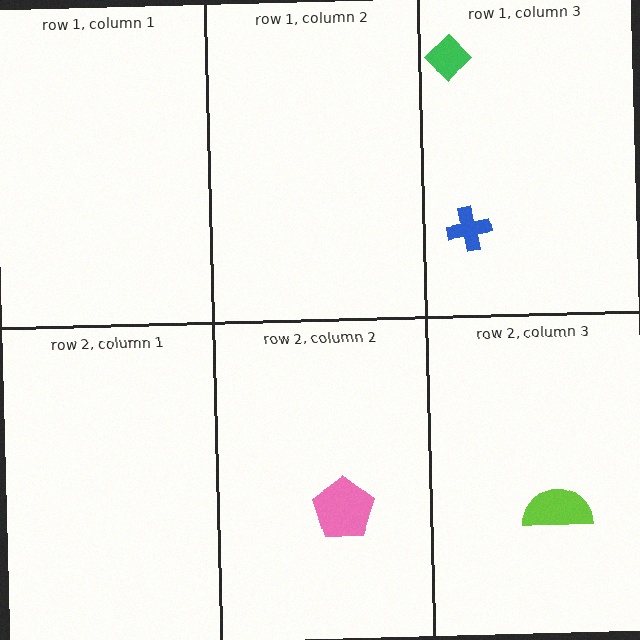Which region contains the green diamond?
The row 1, column 3 region.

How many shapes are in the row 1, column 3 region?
2.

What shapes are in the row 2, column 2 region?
The pink pentagon.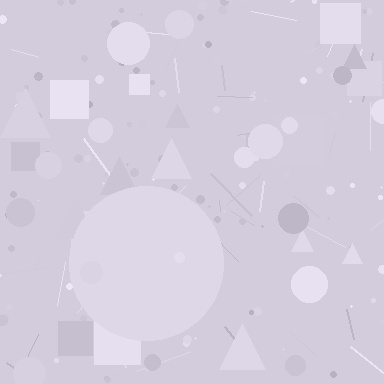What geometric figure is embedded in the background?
A circle is embedded in the background.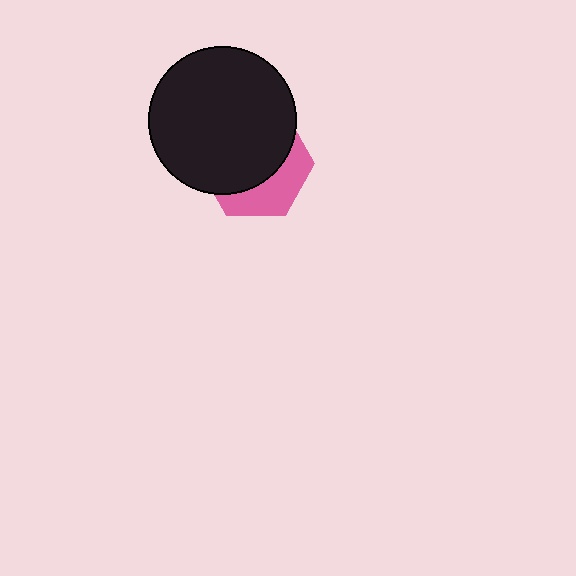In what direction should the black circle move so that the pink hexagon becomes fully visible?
The black circle should move up. That is the shortest direction to clear the overlap and leave the pink hexagon fully visible.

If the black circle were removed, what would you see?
You would see the complete pink hexagon.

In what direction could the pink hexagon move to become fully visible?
The pink hexagon could move down. That would shift it out from behind the black circle entirely.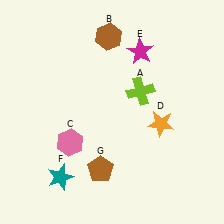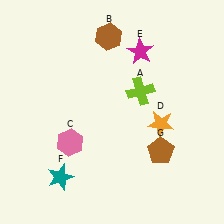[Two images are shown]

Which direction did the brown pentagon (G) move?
The brown pentagon (G) moved right.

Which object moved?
The brown pentagon (G) moved right.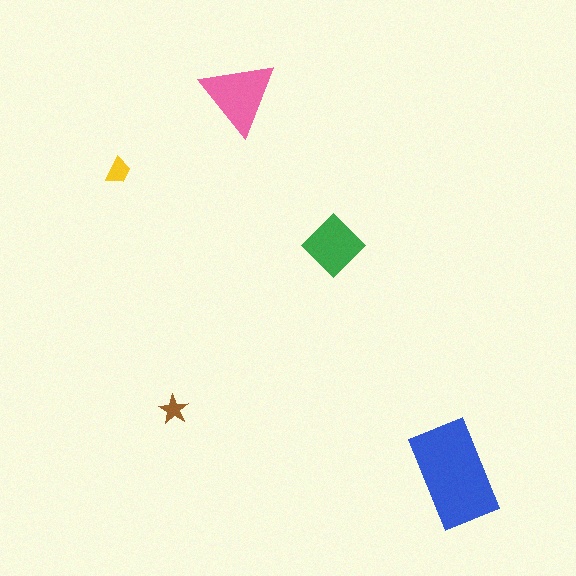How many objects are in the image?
There are 5 objects in the image.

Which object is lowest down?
The blue rectangle is bottommost.